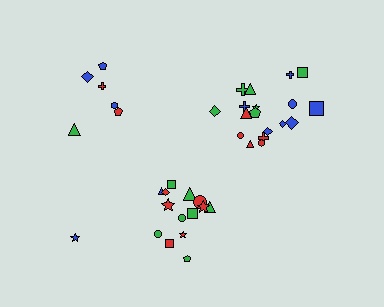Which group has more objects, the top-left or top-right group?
The top-right group.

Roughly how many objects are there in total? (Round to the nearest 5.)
Roughly 40 objects in total.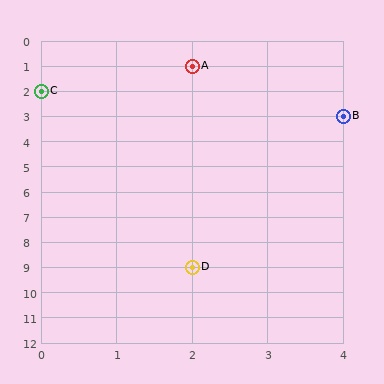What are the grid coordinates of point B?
Point B is at grid coordinates (4, 3).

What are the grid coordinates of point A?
Point A is at grid coordinates (2, 1).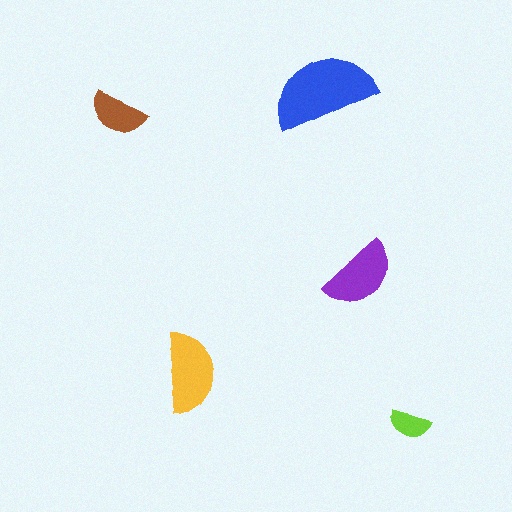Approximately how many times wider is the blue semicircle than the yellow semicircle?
About 1.5 times wider.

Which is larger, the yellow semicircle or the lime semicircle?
The yellow one.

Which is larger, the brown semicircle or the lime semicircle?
The brown one.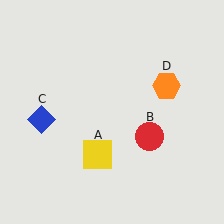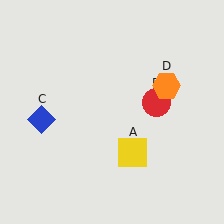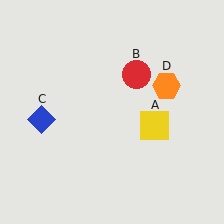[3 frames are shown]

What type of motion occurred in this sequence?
The yellow square (object A), red circle (object B) rotated counterclockwise around the center of the scene.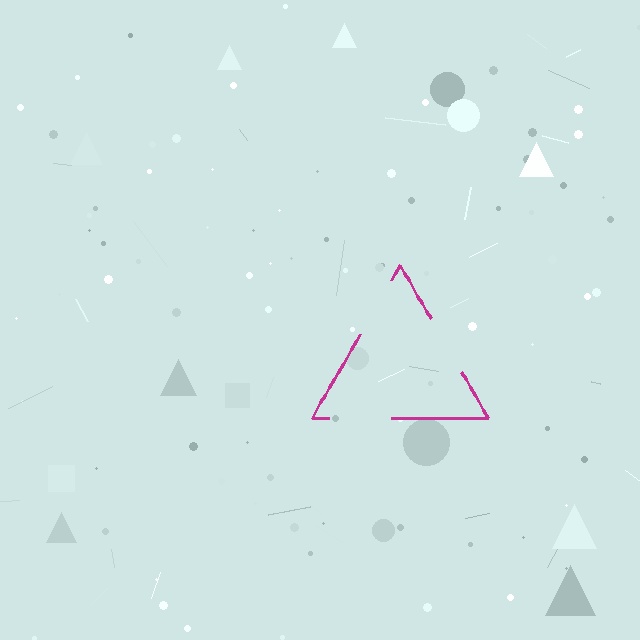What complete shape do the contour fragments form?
The contour fragments form a triangle.